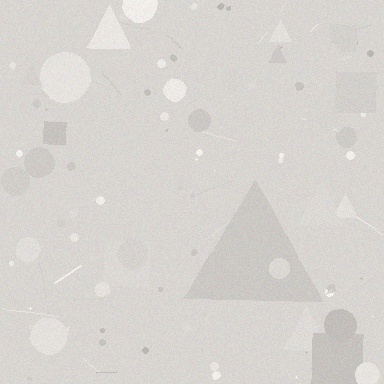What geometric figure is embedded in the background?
A triangle is embedded in the background.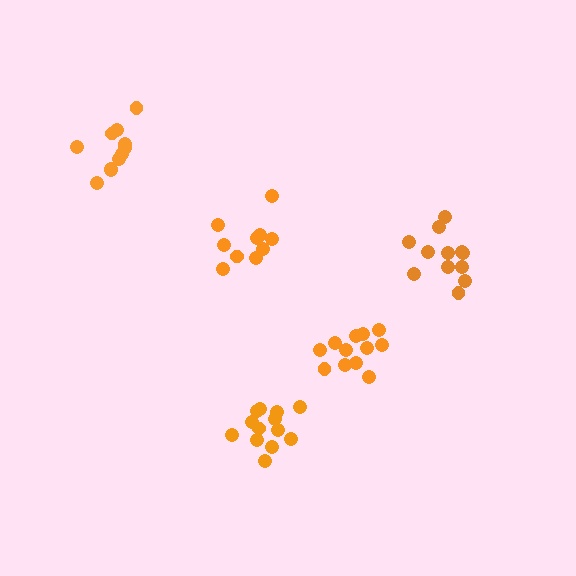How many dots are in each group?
Group 1: 13 dots, Group 2: 10 dots, Group 3: 12 dots, Group 4: 11 dots, Group 5: 12 dots (58 total).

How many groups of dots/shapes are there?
There are 5 groups.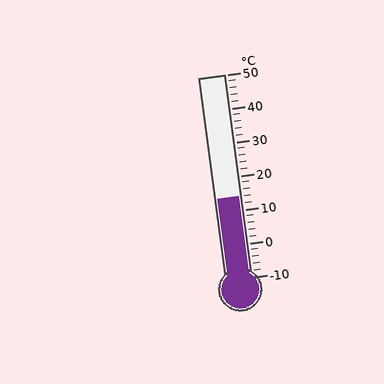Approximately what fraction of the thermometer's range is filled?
The thermometer is filled to approximately 40% of its range.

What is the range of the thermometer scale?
The thermometer scale ranges from -10°C to 50°C.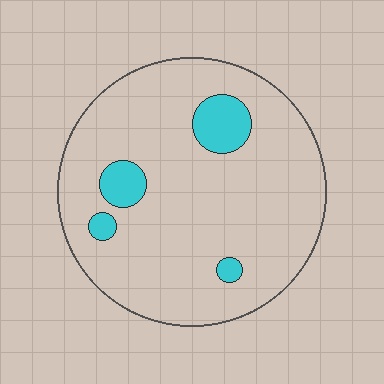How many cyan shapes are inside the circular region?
4.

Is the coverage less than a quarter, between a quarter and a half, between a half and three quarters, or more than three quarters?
Less than a quarter.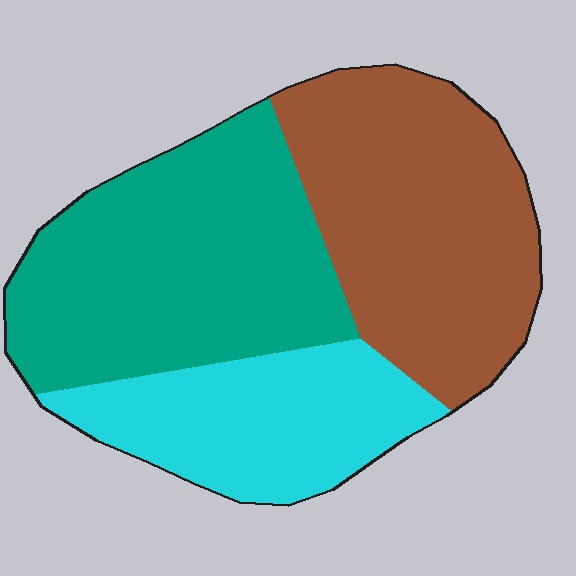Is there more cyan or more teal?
Teal.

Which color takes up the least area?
Cyan, at roughly 25%.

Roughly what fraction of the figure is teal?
Teal takes up about two fifths (2/5) of the figure.